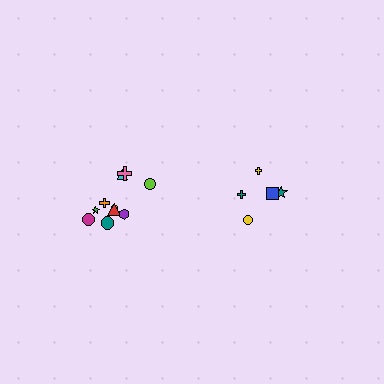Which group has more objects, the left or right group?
The left group.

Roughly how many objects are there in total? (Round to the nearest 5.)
Roughly 15 objects in total.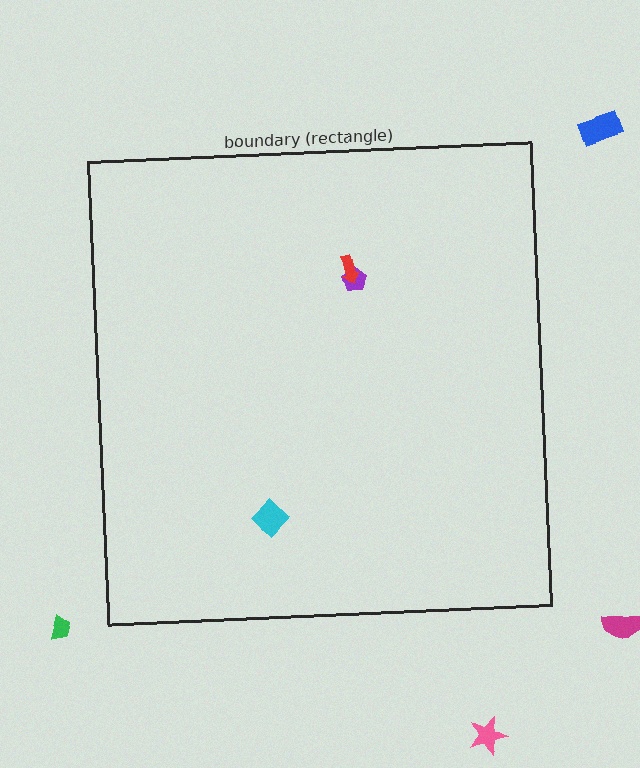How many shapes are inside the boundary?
3 inside, 4 outside.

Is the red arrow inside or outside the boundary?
Inside.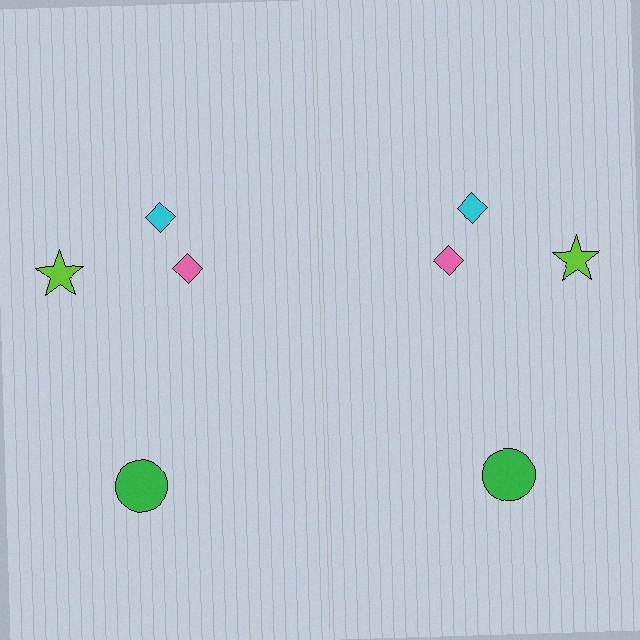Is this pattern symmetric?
Yes, this pattern has bilateral (reflection) symmetry.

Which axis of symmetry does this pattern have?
The pattern has a vertical axis of symmetry running through the center of the image.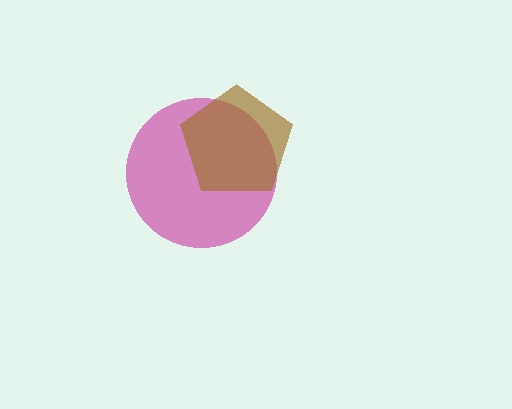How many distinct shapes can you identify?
There are 2 distinct shapes: a magenta circle, a brown pentagon.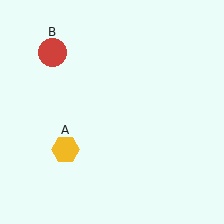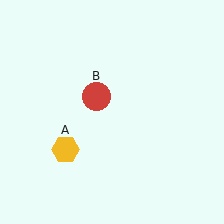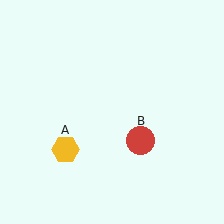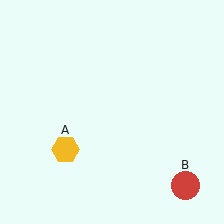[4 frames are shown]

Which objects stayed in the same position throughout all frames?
Yellow hexagon (object A) remained stationary.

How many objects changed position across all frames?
1 object changed position: red circle (object B).